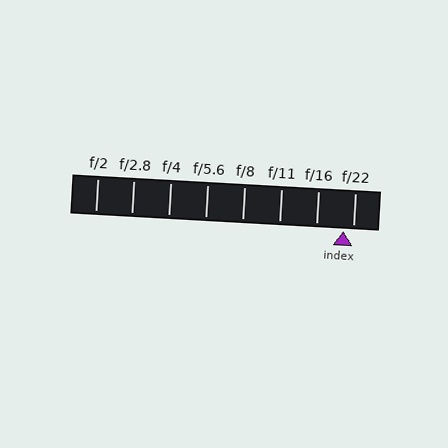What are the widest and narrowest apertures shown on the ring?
The widest aperture shown is f/2 and the narrowest is f/22.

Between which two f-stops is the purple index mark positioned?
The index mark is between f/16 and f/22.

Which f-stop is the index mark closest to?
The index mark is closest to f/22.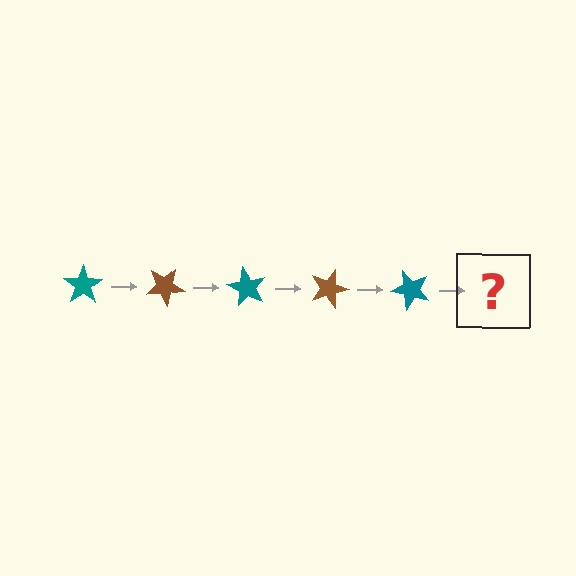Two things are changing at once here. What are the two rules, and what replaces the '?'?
The two rules are that it rotates 30 degrees each step and the color cycles through teal and brown. The '?' should be a brown star, rotated 150 degrees from the start.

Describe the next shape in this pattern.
It should be a brown star, rotated 150 degrees from the start.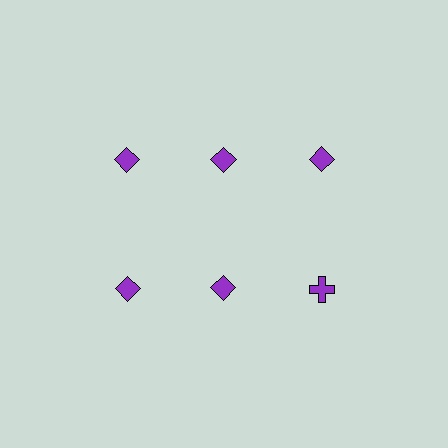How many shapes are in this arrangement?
There are 6 shapes arranged in a grid pattern.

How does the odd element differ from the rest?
It has a different shape: cross instead of diamond.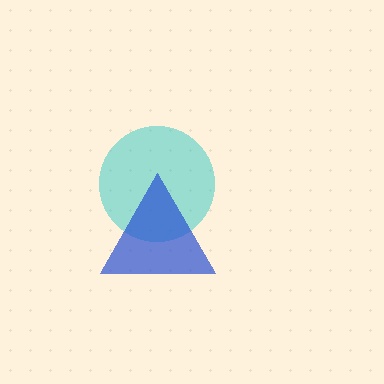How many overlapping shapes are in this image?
There are 2 overlapping shapes in the image.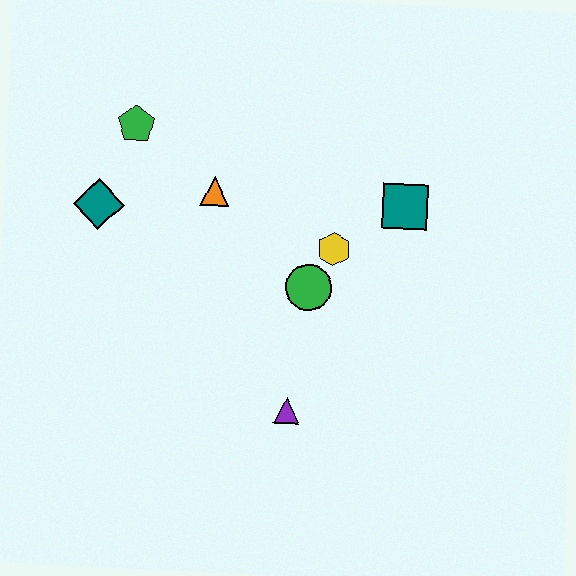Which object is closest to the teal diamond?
The green pentagon is closest to the teal diamond.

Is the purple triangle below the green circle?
Yes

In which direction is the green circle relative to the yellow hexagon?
The green circle is below the yellow hexagon.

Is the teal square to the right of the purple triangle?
Yes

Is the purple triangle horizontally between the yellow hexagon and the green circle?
No